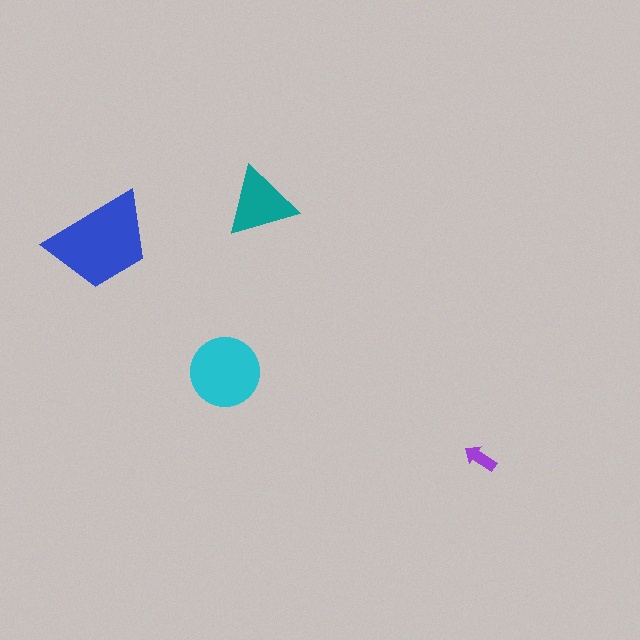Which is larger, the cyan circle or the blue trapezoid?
The blue trapezoid.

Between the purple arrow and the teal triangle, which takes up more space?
The teal triangle.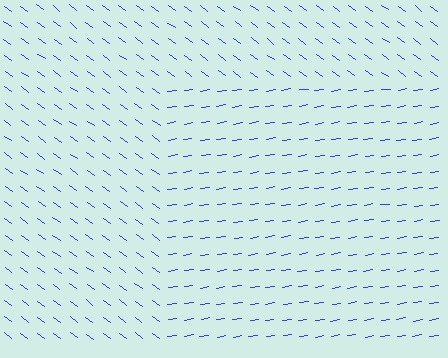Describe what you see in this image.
The image is filled with small blue line segments. A rectangle region in the image has lines oriented differently from the surrounding lines, creating a visible texture boundary.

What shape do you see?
I see a rectangle.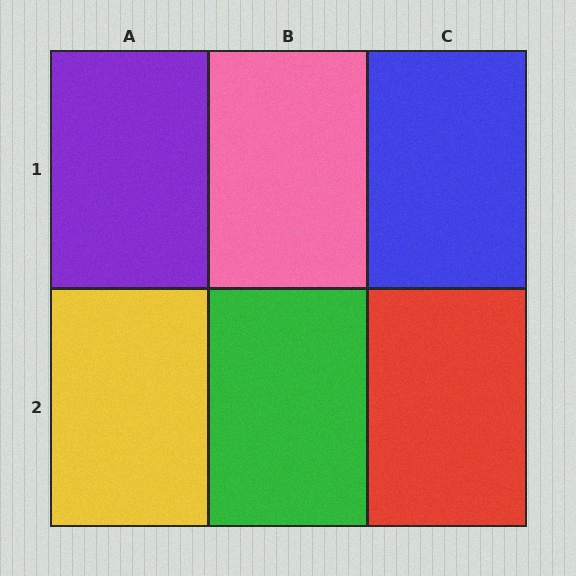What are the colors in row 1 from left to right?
Purple, pink, blue.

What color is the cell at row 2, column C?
Red.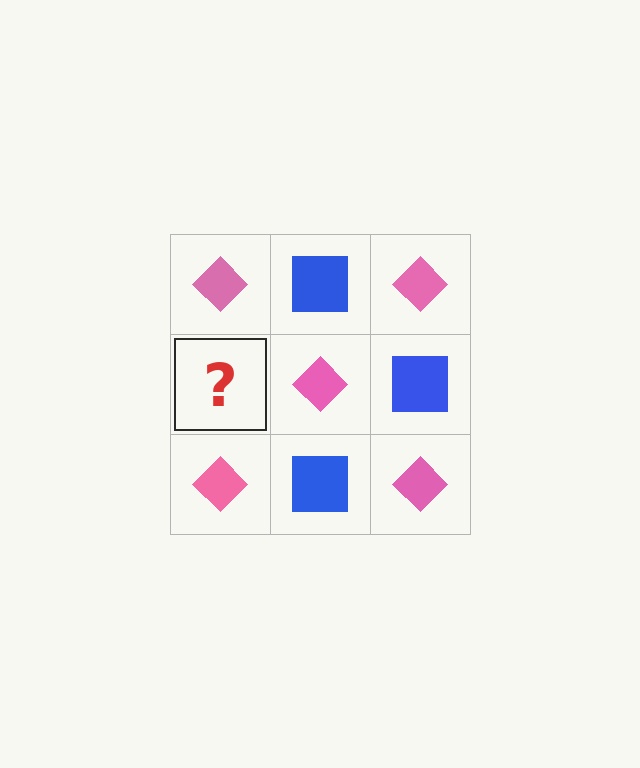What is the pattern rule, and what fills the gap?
The rule is that it alternates pink diamond and blue square in a checkerboard pattern. The gap should be filled with a blue square.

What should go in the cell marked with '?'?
The missing cell should contain a blue square.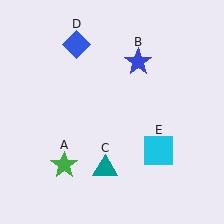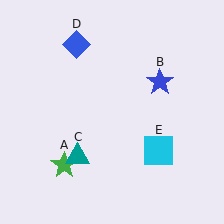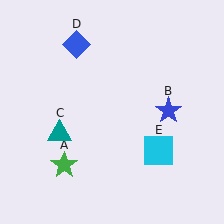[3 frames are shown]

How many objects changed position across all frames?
2 objects changed position: blue star (object B), teal triangle (object C).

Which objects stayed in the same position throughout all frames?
Green star (object A) and blue diamond (object D) and cyan square (object E) remained stationary.